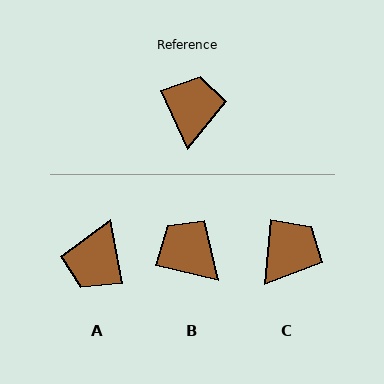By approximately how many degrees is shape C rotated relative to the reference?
Approximately 30 degrees clockwise.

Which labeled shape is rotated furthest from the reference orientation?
A, about 166 degrees away.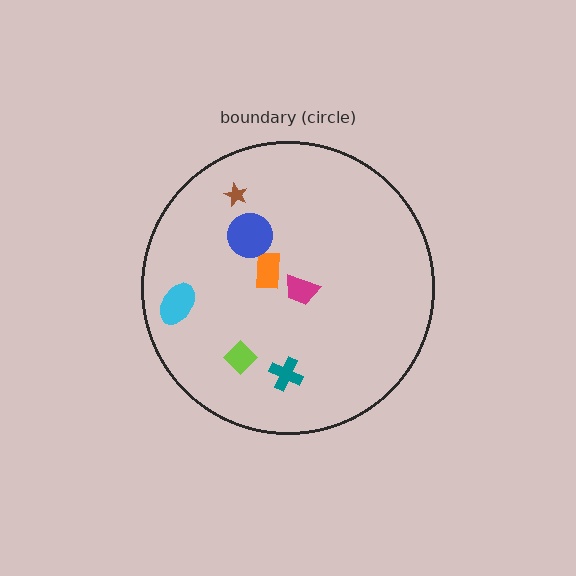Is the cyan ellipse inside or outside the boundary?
Inside.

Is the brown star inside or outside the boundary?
Inside.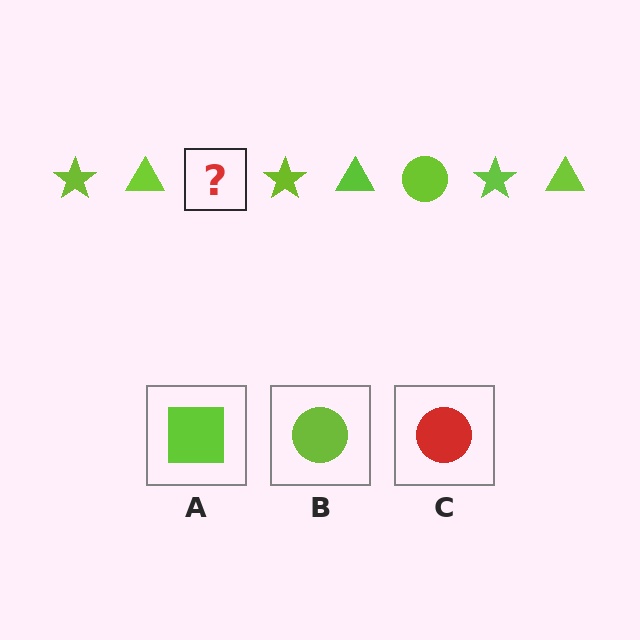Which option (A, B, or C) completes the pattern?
B.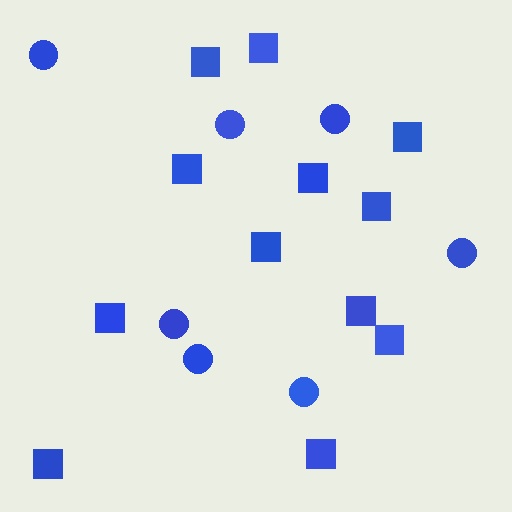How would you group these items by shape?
There are 2 groups: one group of circles (7) and one group of squares (12).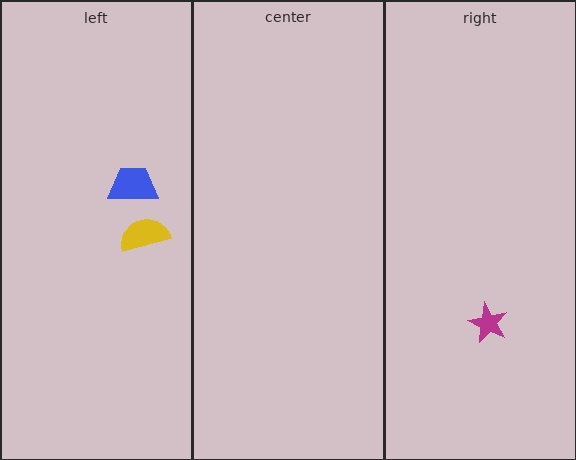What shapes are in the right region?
The magenta star.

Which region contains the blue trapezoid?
The left region.